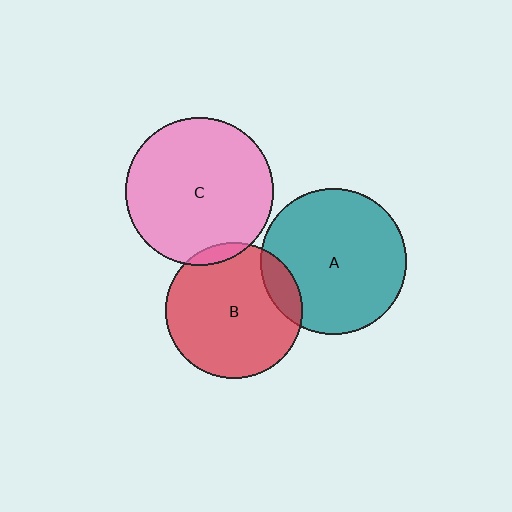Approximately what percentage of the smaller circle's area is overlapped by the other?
Approximately 10%.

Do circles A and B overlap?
Yes.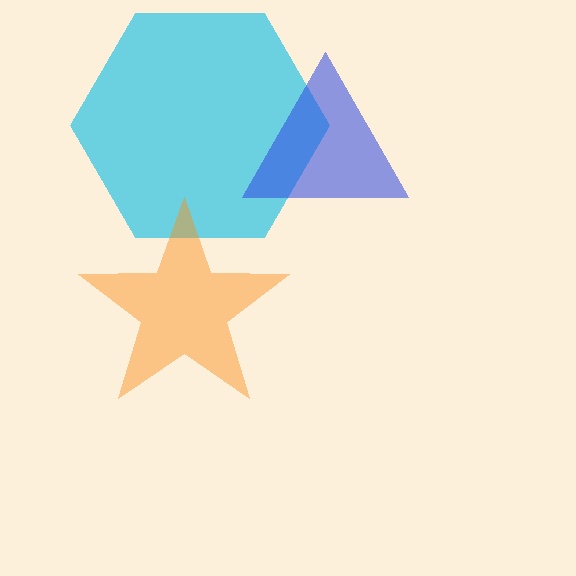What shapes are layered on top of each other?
The layered shapes are: a cyan hexagon, an orange star, a blue triangle.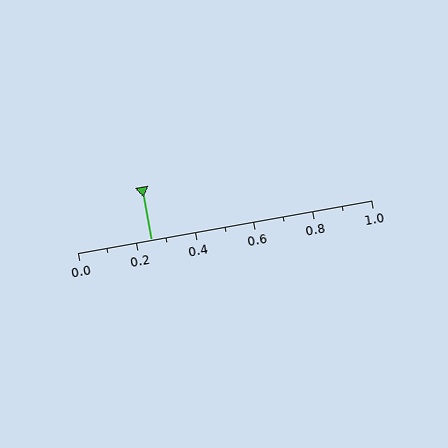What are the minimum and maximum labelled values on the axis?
The axis runs from 0.0 to 1.0.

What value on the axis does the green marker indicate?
The marker indicates approximately 0.25.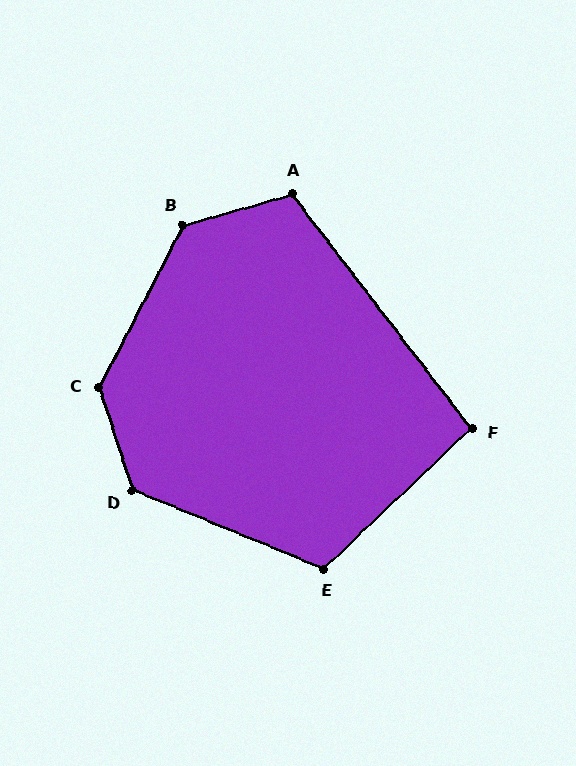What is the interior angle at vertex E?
Approximately 114 degrees (obtuse).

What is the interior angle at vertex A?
Approximately 111 degrees (obtuse).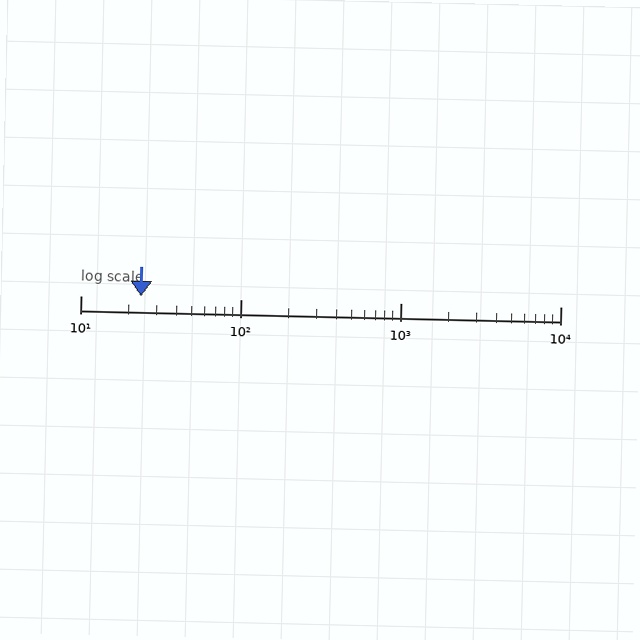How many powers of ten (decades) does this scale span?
The scale spans 3 decades, from 10 to 10000.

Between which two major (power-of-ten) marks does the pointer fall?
The pointer is between 10 and 100.